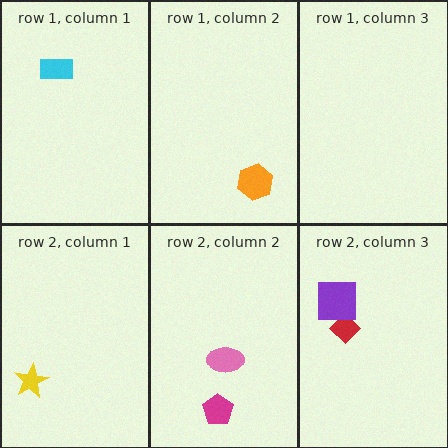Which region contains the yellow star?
The row 2, column 1 region.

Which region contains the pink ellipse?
The row 2, column 2 region.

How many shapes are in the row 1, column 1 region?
1.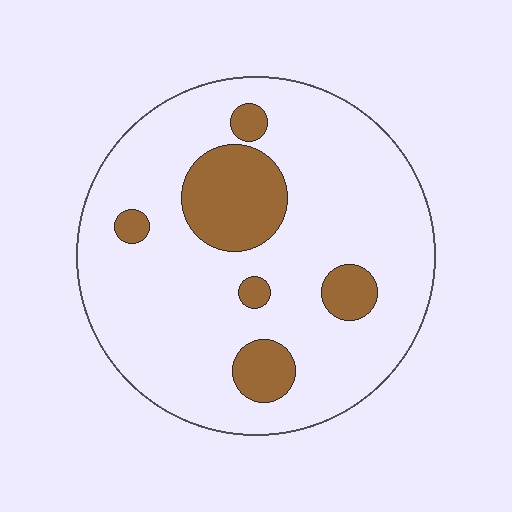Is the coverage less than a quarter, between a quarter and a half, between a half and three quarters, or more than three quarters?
Less than a quarter.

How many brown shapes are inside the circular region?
6.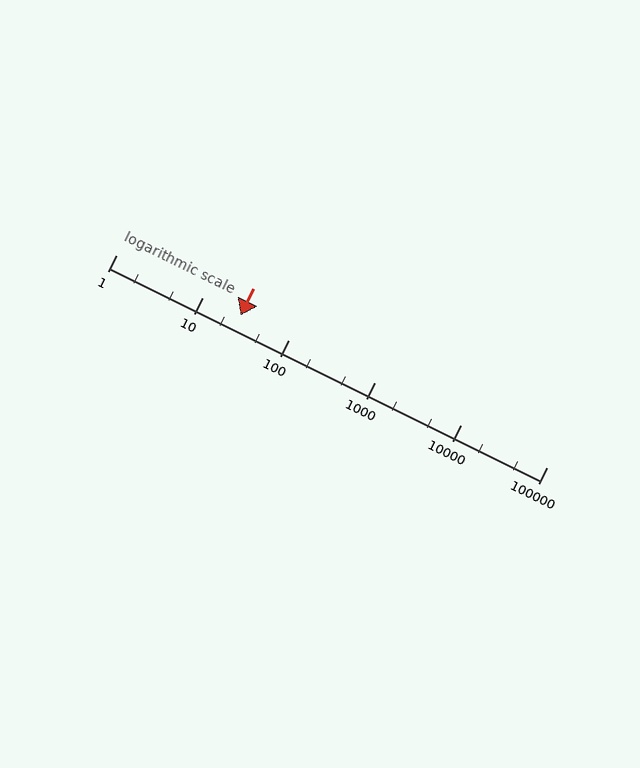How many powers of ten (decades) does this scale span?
The scale spans 5 decades, from 1 to 100000.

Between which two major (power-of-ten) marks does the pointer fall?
The pointer is between 10 and 100.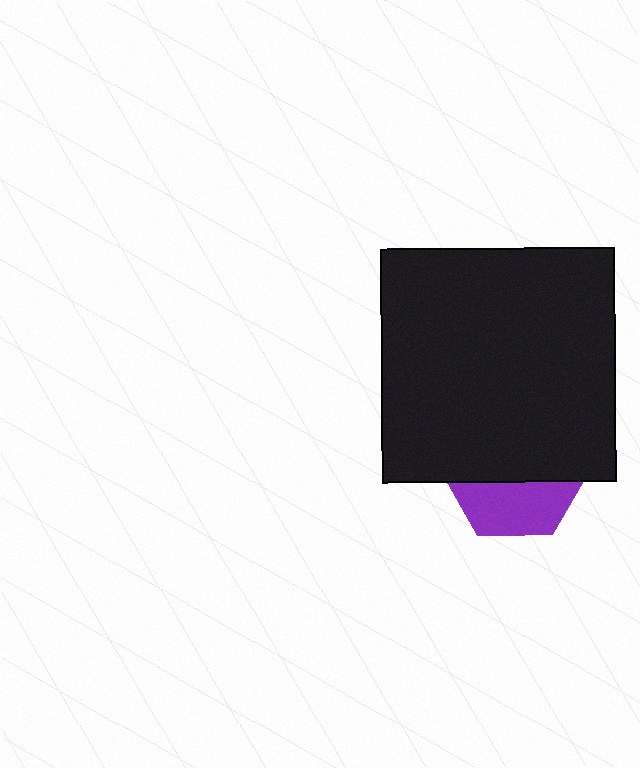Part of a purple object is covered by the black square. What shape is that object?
It is a hexagon.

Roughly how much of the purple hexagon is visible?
A small part of it is visible (roughly 38%).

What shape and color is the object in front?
The object in front is a black square.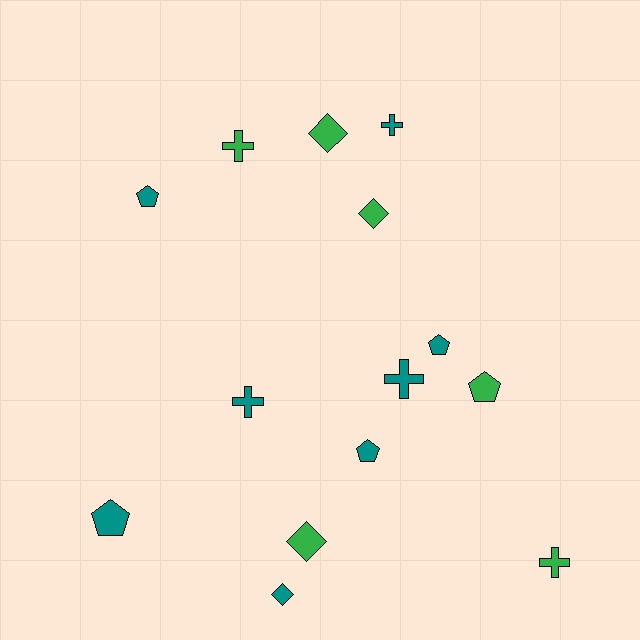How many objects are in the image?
There are 14 objects.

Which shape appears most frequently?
Cross, with 5 objects.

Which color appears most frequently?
Teal, with 8 objects.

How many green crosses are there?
There are 2 green crosses.